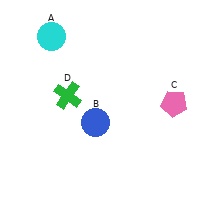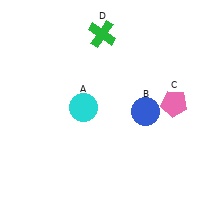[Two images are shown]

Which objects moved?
The objects that moved are: the cyan circle (A), the blue circle (B), the green cross (D).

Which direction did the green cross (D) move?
The green cross (D) moved up.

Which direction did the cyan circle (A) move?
The cyan circle (A) moved down.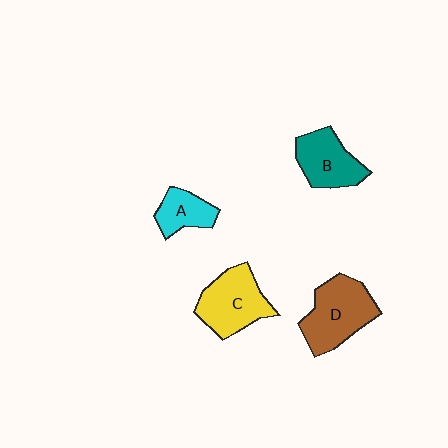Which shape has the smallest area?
Shape A (cyan).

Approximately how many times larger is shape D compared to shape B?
Approximately 1.3 times.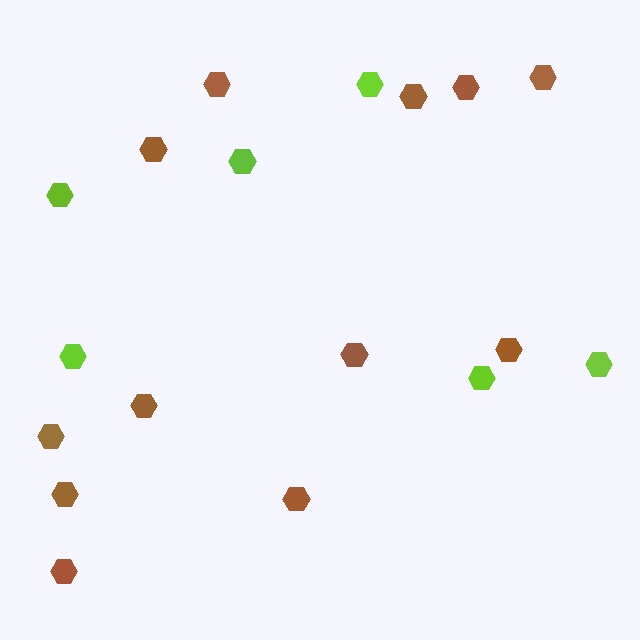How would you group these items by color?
There are 2 groups: one group of lime hexagons (6) and one group of brown hexagons (12).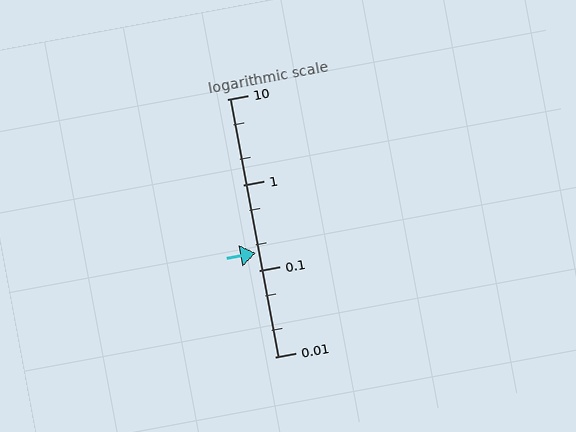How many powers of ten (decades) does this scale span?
The scale spans 3 decades, from 0.01 to 10.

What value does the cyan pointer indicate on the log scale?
The pointer indicates approximately 0.16.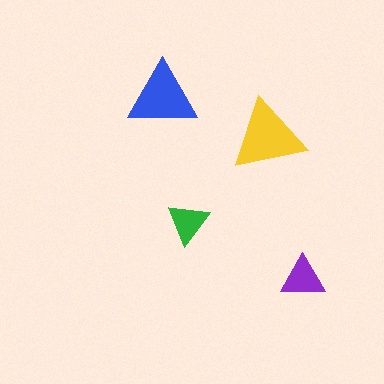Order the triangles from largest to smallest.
the yellow one, the blue one, the purple one, the green one.